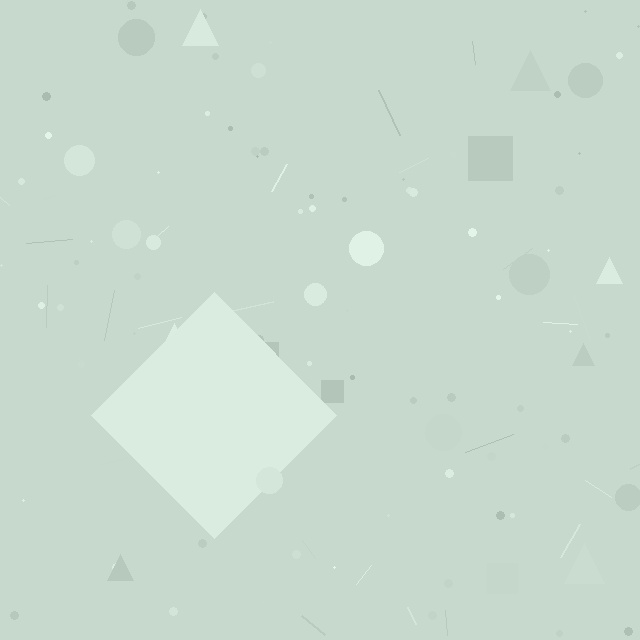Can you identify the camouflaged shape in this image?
The camouflaged shape is a diamond.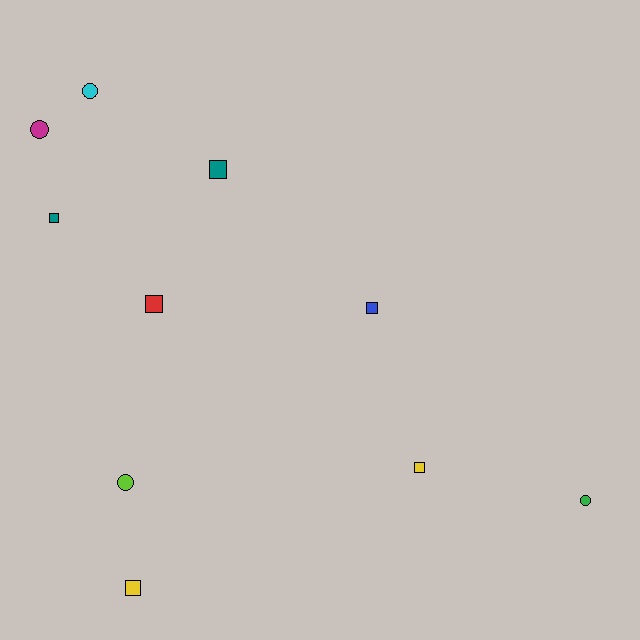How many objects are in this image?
There are 10 objects.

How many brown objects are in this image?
There are no brown objects.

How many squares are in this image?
There are 6 squares.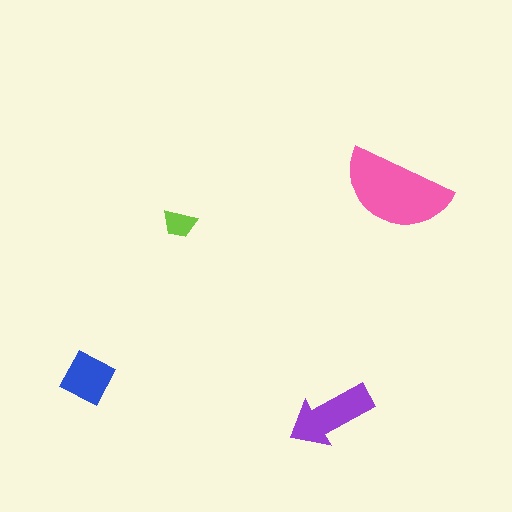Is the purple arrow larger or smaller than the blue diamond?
Larger.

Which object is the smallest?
The lime trapezoid.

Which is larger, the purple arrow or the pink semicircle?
The pink semicircle.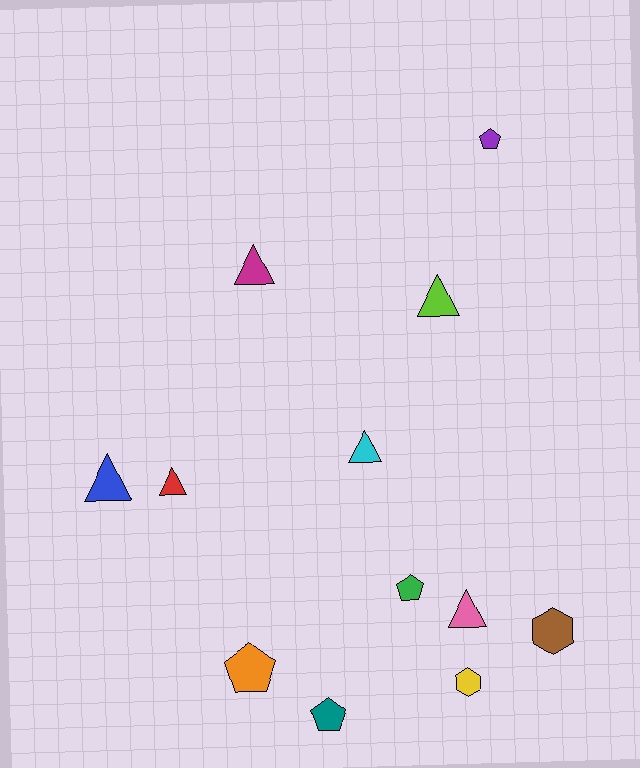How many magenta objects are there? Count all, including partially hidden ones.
There is 1 magenta object.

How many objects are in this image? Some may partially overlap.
There are 12 objects.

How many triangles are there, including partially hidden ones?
There are 6 triangles.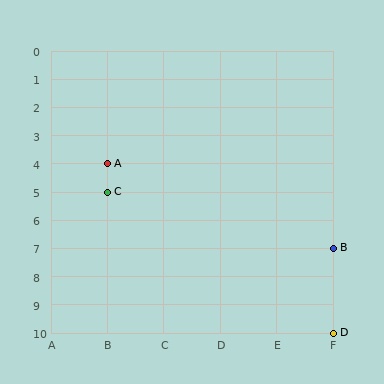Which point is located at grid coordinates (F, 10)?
Point D is at (F, 10).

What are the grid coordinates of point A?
Point A is at grid coordinates (B, 4).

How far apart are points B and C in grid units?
Points B and C are 4 columns and 2 rows apart (about 4.5 grid units diagonally).